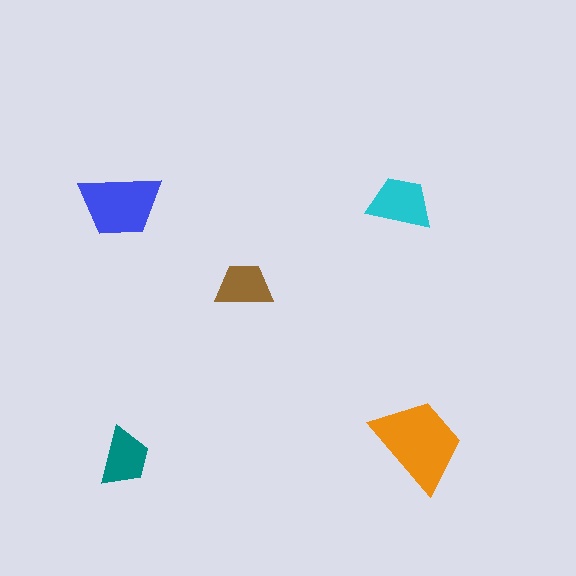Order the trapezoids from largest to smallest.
the orange one, the blue one, the cyan one, the teal one, the brown one.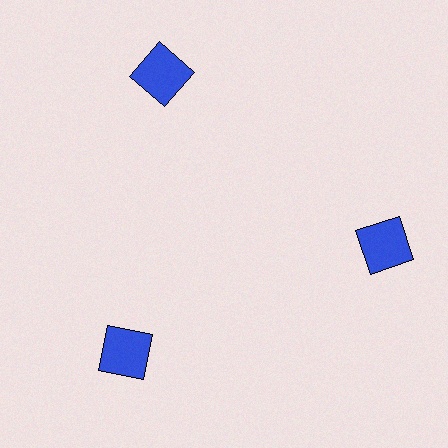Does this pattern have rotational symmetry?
Yes, this pattern has 3-fold rotational symmetry. It looks the same after rotating 120 degrees around the center.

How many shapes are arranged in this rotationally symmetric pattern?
There are 3 shapes, arranged in 3 groups of 1.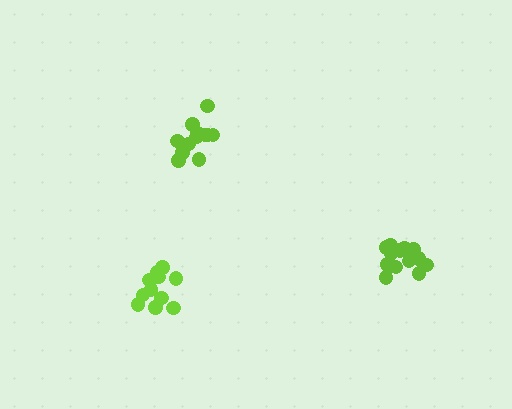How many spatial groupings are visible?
There are 3 spatial groupings.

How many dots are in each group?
Group 1: 12 dots, Group 2: 14 dots, Group 3: 11 dots (37 total).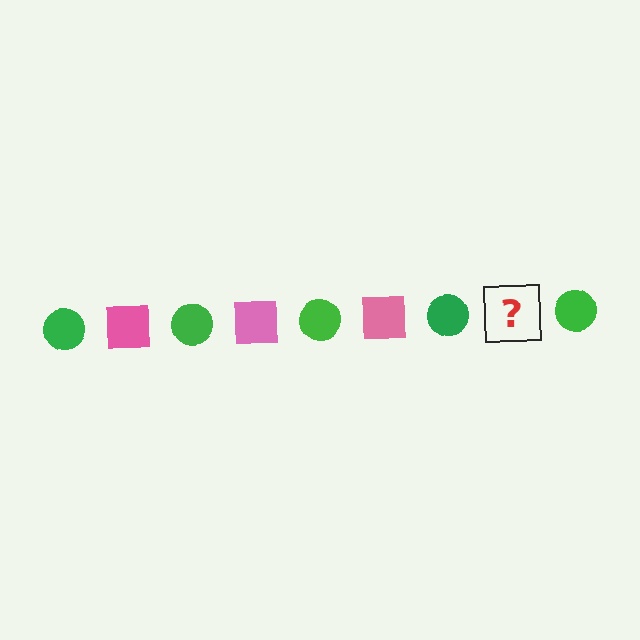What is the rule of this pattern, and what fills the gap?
The rule is that the pattern alternates between green circle and pink square. The gap should be filled with a pink square.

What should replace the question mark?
The question mark should be replaced with a pink square.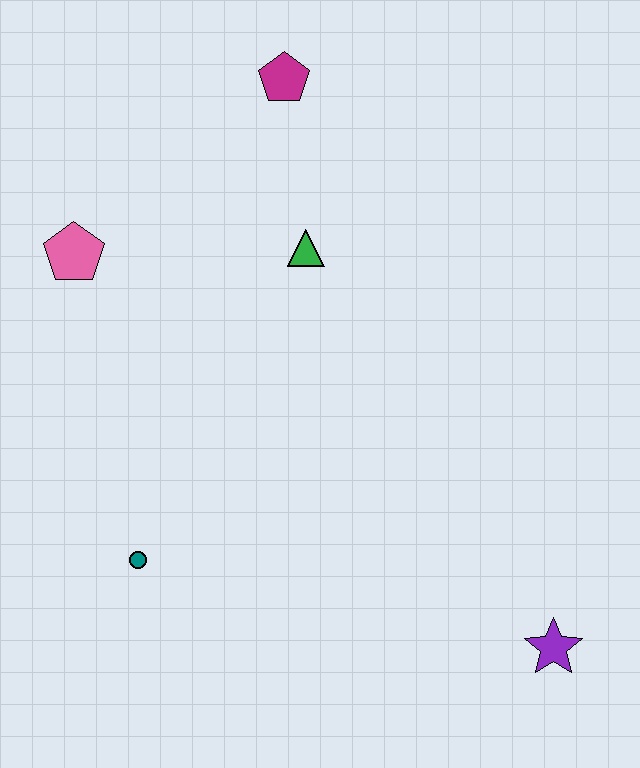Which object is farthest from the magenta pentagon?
The purple star is farthest from the magenta pentagon.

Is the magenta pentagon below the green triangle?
No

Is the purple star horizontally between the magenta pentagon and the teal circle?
No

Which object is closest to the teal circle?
The pink pentagon is closest to the teal circle.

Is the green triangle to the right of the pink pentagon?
Yes